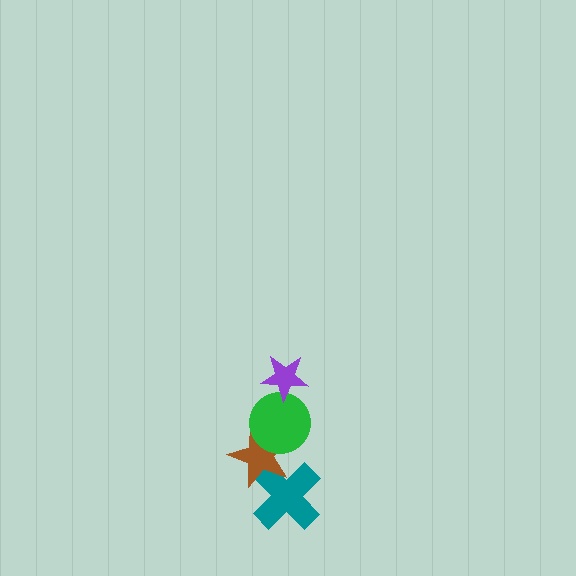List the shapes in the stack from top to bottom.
From top to bottom: the purple star, the green circle, the brown star, the teal cross.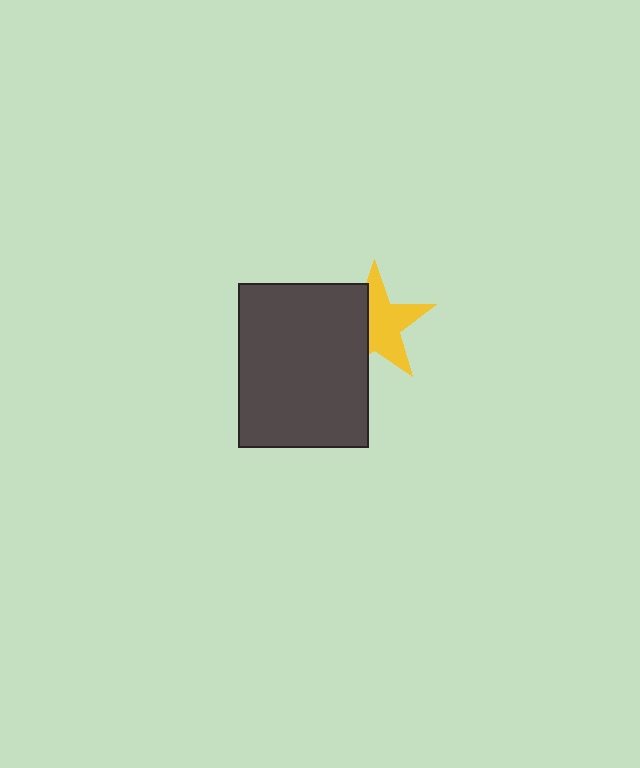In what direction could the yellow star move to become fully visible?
The yellow star could move right. That would shift it out from behind the dark gray rectangle entirely.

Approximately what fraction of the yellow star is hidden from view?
Roughly 41% of the yellow star is hidden behind the dark gray rectangle.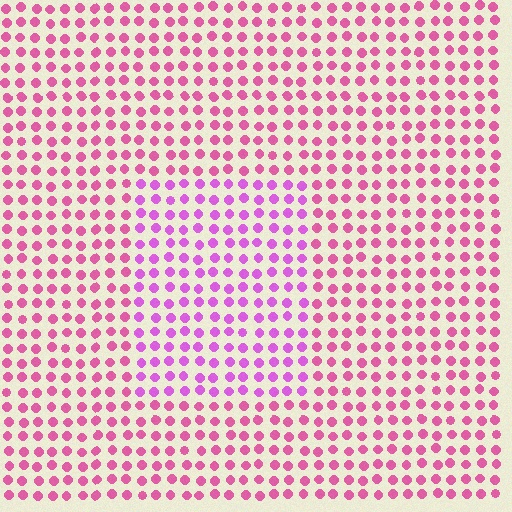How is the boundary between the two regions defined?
The boundary is defined purely by a slight shift in hue (about 30 degrees). Spacing, size, and orientation are identical on both sides.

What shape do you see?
I see a rectangle.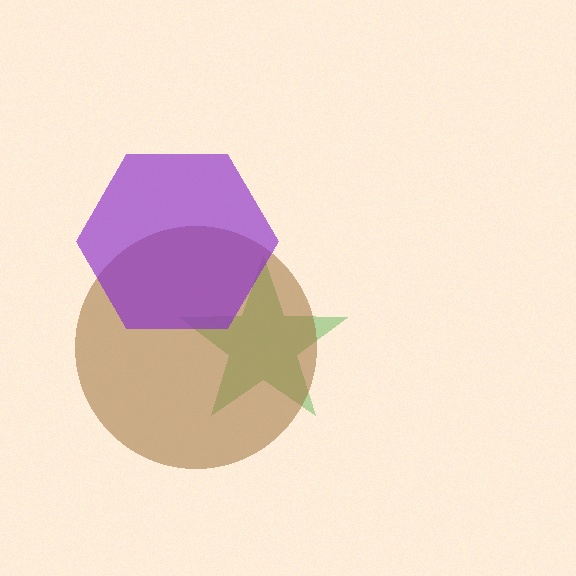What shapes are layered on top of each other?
The layered shapes are: a green star, a brown circle, a purple hexagon.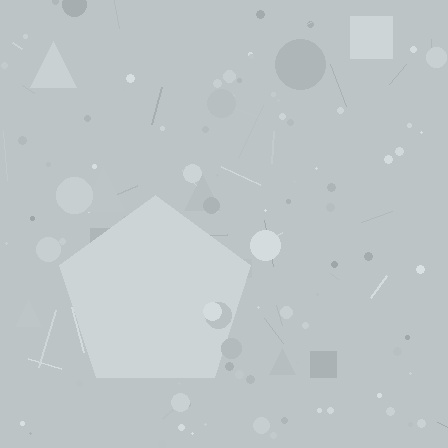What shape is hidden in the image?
A pentagon is hidden in the image.